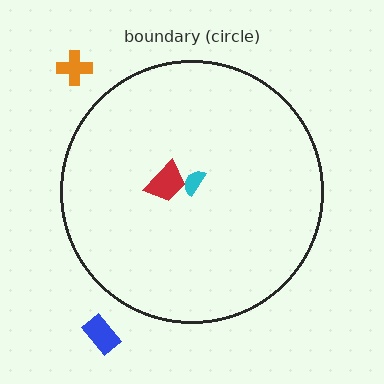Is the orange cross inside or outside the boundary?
Outside.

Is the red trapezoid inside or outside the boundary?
Inside.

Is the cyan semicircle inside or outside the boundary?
Inside.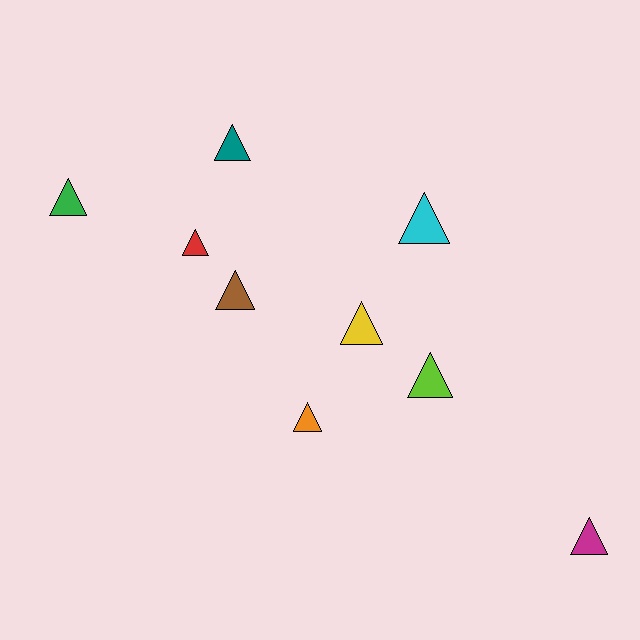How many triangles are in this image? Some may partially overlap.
There are 9 triangles.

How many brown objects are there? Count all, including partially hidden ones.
There is 1 brown object.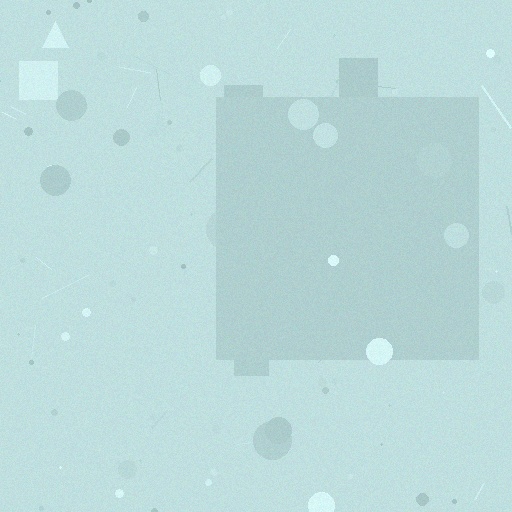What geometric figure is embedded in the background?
A square is embedded in the background.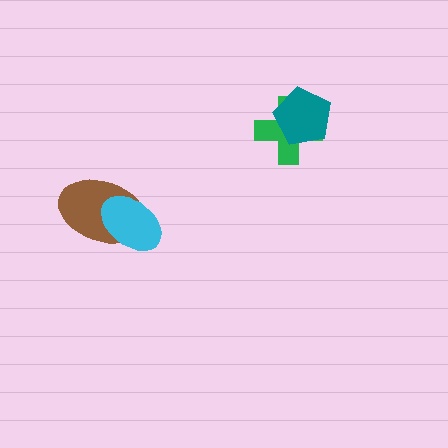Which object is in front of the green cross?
The teal pentagon is in front of the green cross.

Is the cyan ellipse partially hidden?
No, no other shape covers it.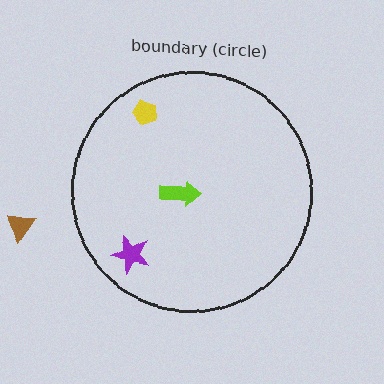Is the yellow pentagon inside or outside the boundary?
Inside.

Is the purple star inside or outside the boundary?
Inside.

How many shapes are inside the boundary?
3 inside, 1 outside.